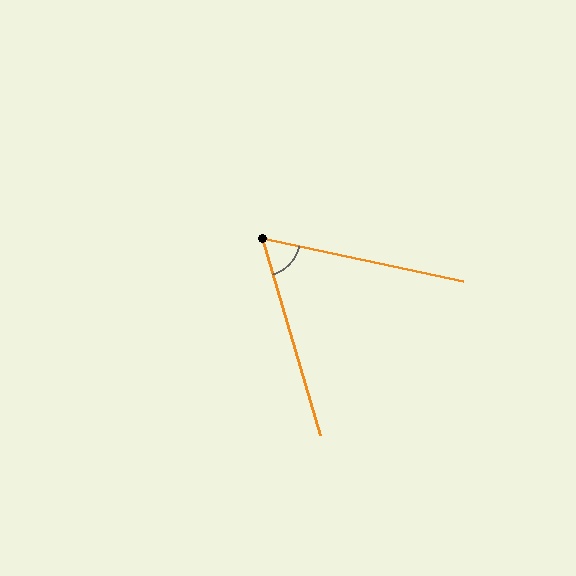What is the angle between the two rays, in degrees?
Approximately 61 degrees.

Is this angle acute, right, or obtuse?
It is acute.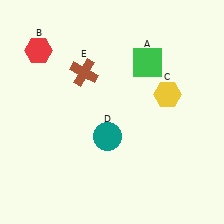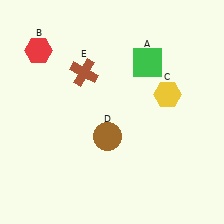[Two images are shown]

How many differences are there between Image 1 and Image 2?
There is 1 difference between the two images.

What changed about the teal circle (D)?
In Image 1, D is teal. In Image 2, it changed to brown.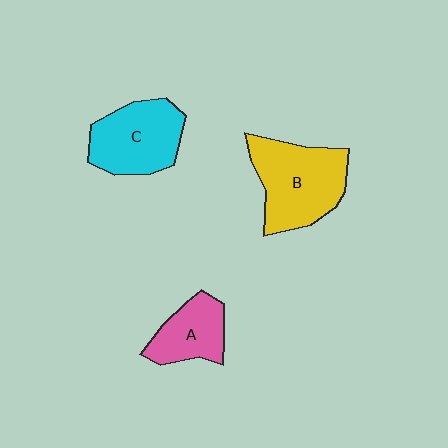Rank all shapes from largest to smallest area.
From largest to smallest: B (yellow), C (cyan), A (pink).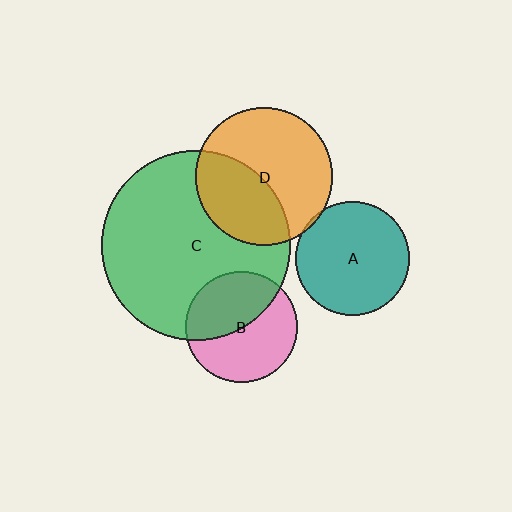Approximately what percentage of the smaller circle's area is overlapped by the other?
Approximately 40%.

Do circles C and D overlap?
Yes.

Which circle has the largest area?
Circle C (green).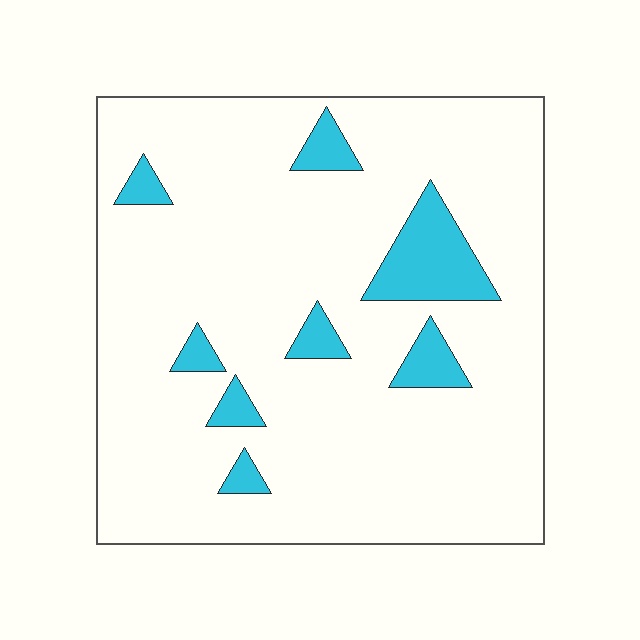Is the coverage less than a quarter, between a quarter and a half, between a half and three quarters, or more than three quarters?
Less than a quarter.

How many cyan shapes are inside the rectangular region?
8.